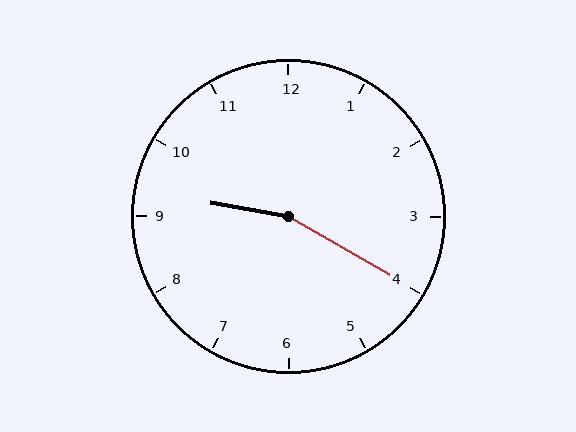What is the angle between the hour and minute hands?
Approximately 160 degrees.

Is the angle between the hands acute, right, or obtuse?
It is obtuse.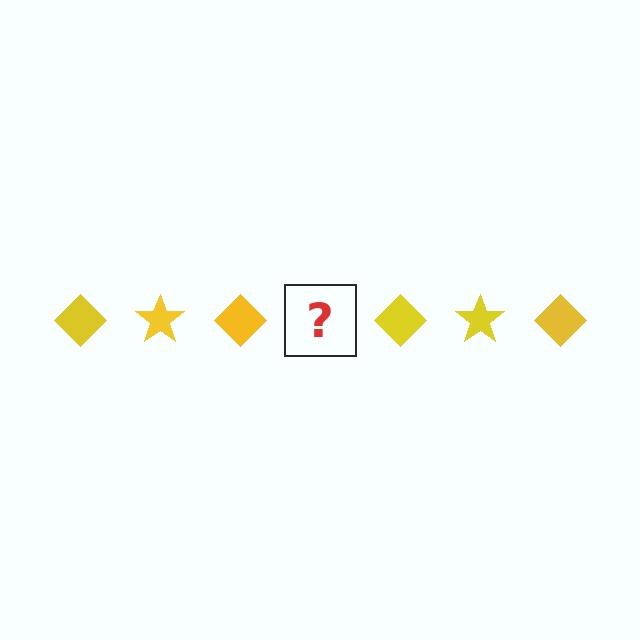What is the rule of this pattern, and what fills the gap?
The rule is that the pattern cycles through diamond, star shapes in yellow. The gap should be filled with a yellow star.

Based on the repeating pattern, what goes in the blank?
The blank should be a yellow star.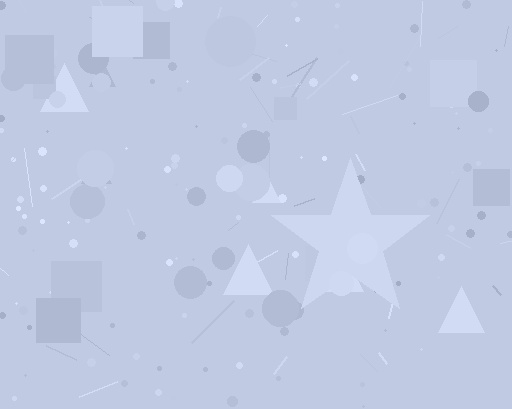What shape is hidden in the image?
A star is hidden in the image.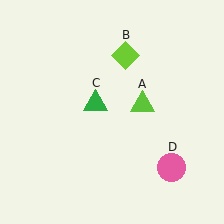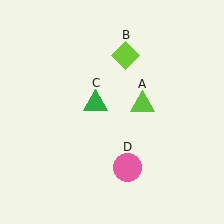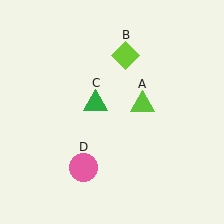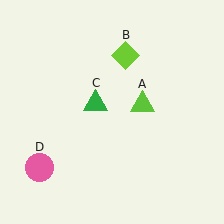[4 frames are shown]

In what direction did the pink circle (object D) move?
The pink circle (object D) moved left.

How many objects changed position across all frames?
1 object changed position: pink circle (object D).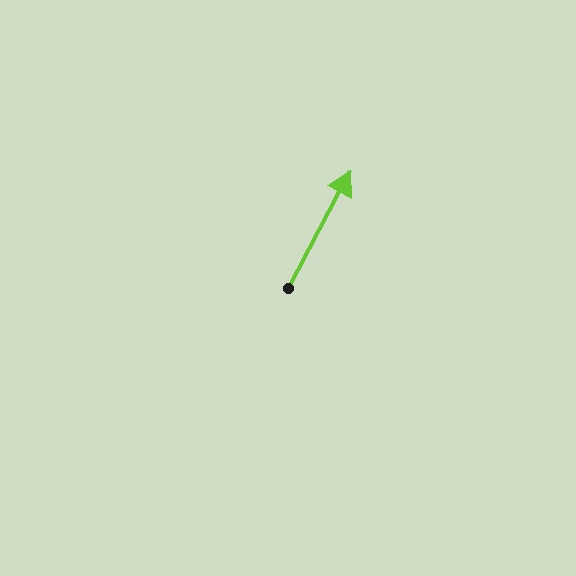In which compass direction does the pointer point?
Northeast.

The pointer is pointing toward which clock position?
Roughly 1 o'clock.